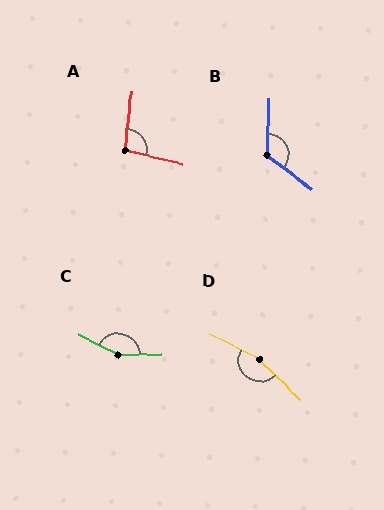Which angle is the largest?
D, at approximately 163 degrees.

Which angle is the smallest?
A, at approximately 98 degrees.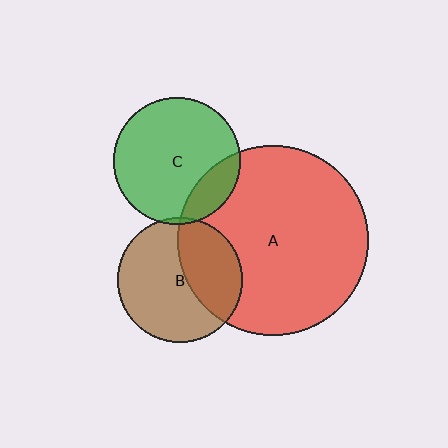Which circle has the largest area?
Circle A (red).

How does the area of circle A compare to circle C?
Approximately 2.3 times.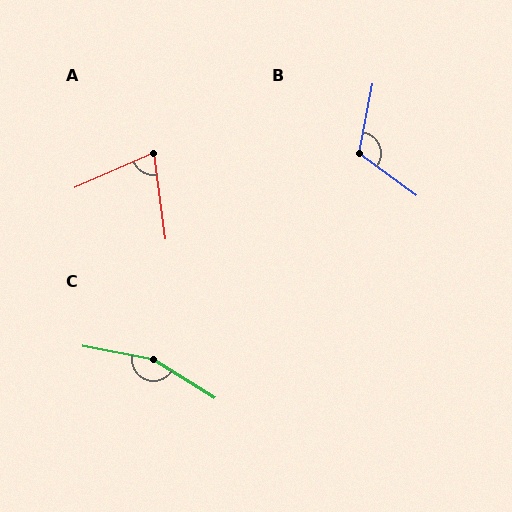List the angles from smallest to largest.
A (74°), B (116°), C (159°).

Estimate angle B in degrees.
Approximately 116 degrees.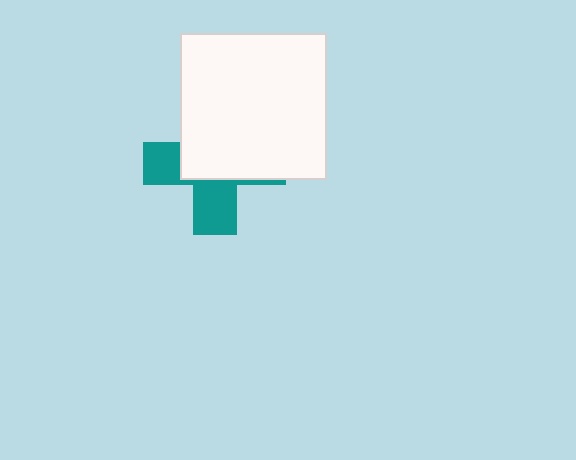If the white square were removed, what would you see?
You would see the complete teal cross.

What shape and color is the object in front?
The object in front is a white square.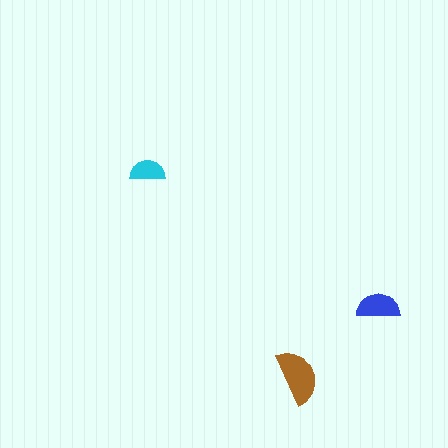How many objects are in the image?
There are 3 objects in the image.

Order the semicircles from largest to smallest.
the brown one, the blue one, the cyan one.